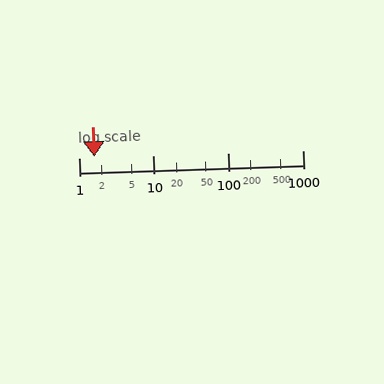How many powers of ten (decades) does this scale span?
The scale spans 3 decades, from 1 to 1000.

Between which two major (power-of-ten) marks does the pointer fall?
The pointer is between 1 and 10.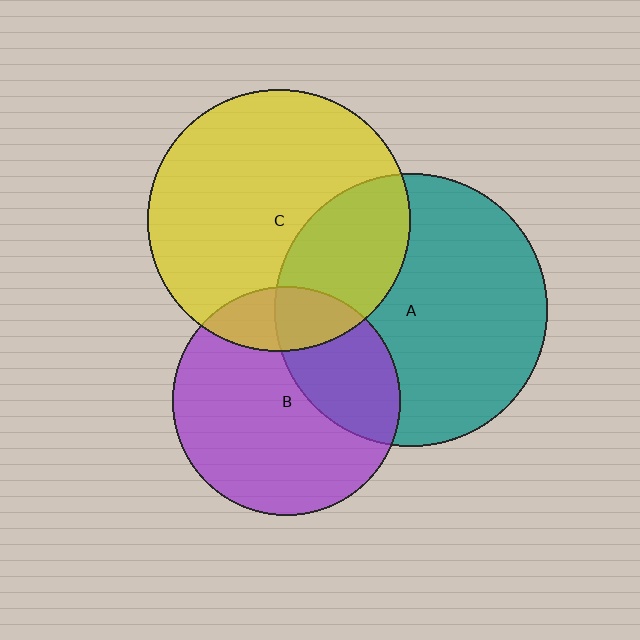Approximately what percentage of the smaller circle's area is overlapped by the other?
Approximately 20%.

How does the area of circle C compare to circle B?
Approximately 1.3 times.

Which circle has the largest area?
Circle A (teal).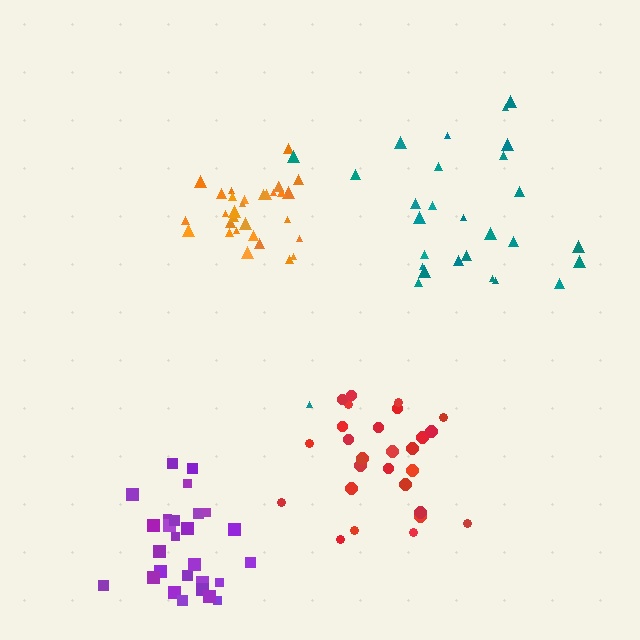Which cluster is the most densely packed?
Orange.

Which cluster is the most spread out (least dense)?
Teal.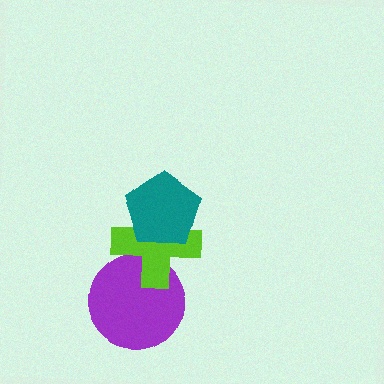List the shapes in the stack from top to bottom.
From top to bottom: the teal pentagon, the lime cross, the purple circle.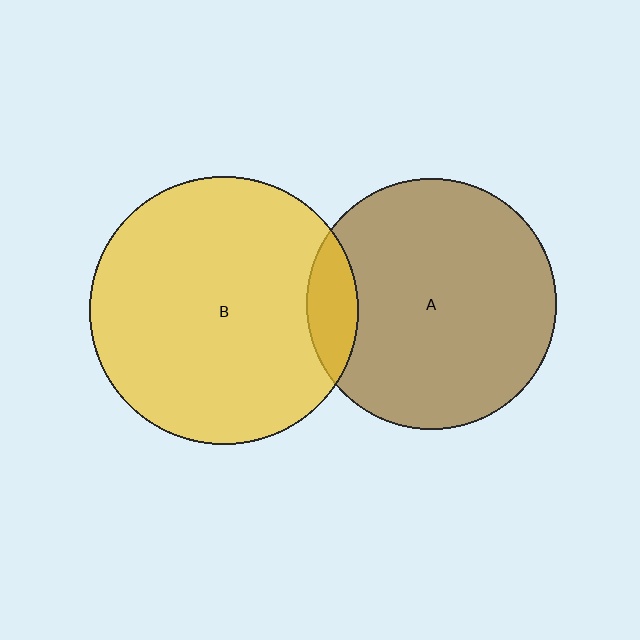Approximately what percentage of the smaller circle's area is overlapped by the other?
Approximately 10%.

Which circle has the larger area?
Circle B (yellow).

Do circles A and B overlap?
Yes.